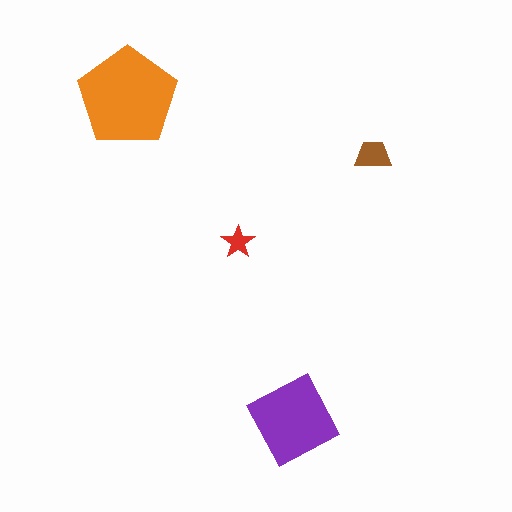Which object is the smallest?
The red star.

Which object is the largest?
The orange pentagon.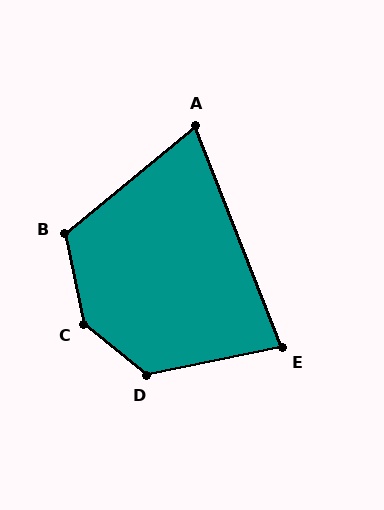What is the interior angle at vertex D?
Approximately 129 degrees (obtuse).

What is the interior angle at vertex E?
Approximately 80 degrees (acute).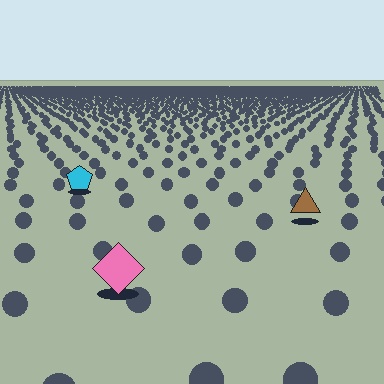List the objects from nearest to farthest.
From nearest to farthest: the pink diamond, the brown triangle, the cyan pentagon.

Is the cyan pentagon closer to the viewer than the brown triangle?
No. The brown triangle is closer — you can tell from the texture gradient: the ground texture is coarser near it.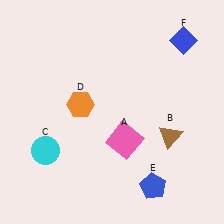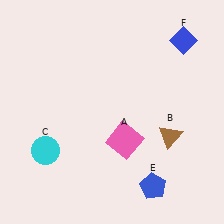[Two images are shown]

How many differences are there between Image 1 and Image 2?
There is 1 difference between the two images.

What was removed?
The orange hexagon (D) was removed in Image 2.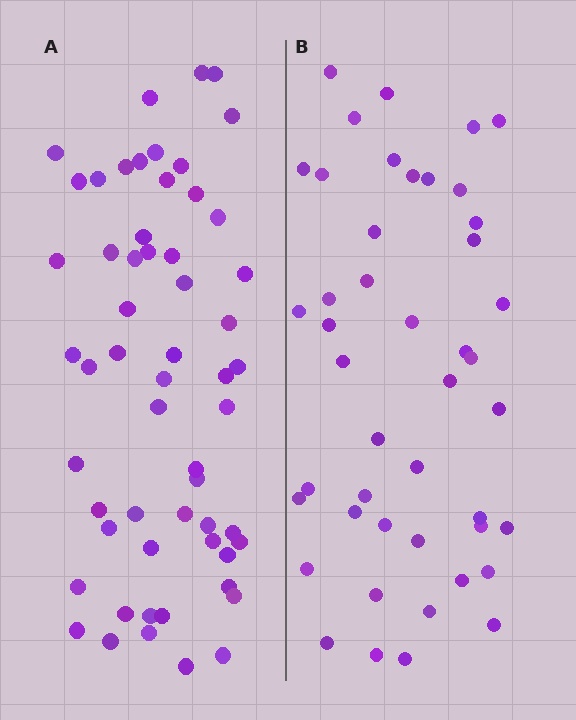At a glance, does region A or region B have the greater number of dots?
Region A (the left region) has more dots.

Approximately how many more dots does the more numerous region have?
Region A has roughly 12 or so more dots than region B.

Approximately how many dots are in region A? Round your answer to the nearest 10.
About 60 dots. (The exact count is 57, which rounds to 60.)